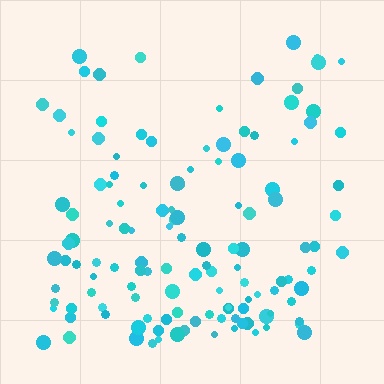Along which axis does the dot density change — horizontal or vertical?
Vertical.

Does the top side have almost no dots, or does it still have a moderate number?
Still a moderate number, just noticeably fewer than the bottom.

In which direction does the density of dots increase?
From top to bottom, with the bottom side densest.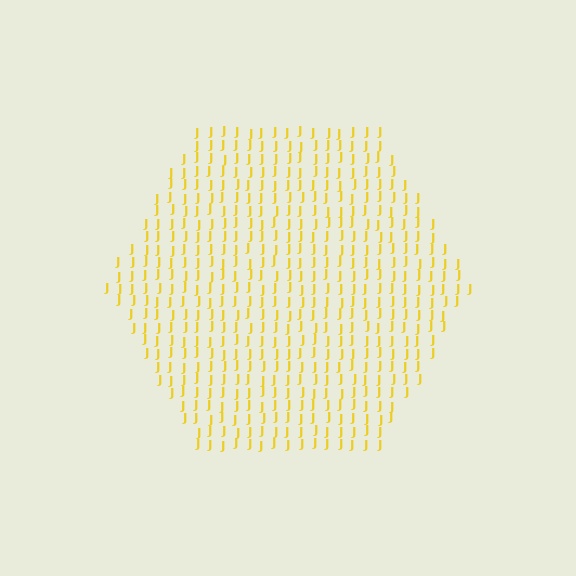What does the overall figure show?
The overall figure shows a hexagon.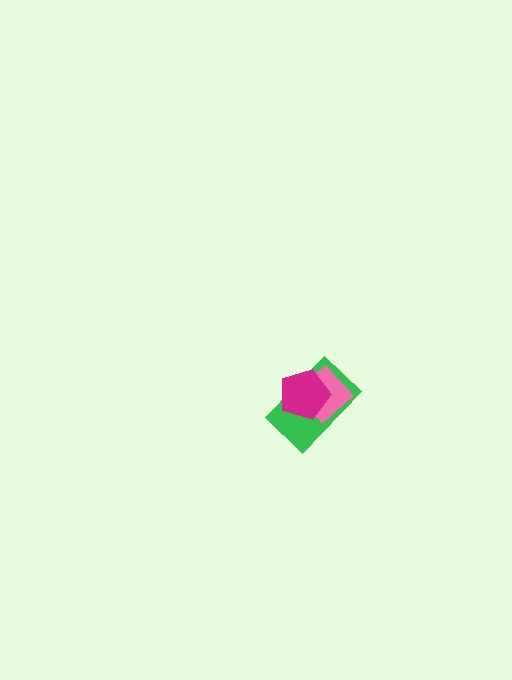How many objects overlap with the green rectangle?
2 objects overlap with the green rectangle.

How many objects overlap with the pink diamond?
2 objects overlap with the pink diamond.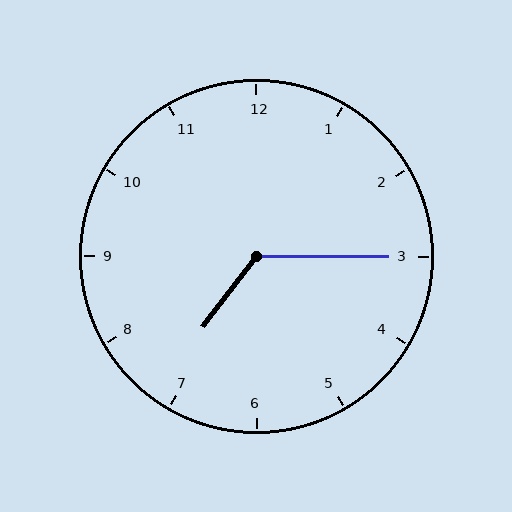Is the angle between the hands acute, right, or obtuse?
It is obtuse.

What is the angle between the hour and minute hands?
Approximately 128 degrees.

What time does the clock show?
7:15.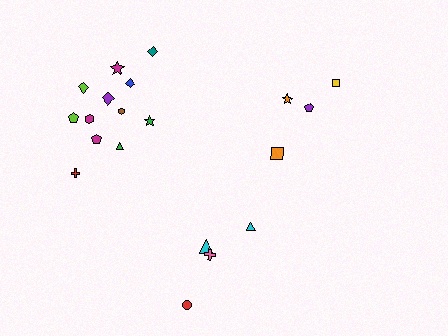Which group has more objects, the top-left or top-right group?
The top-left group.